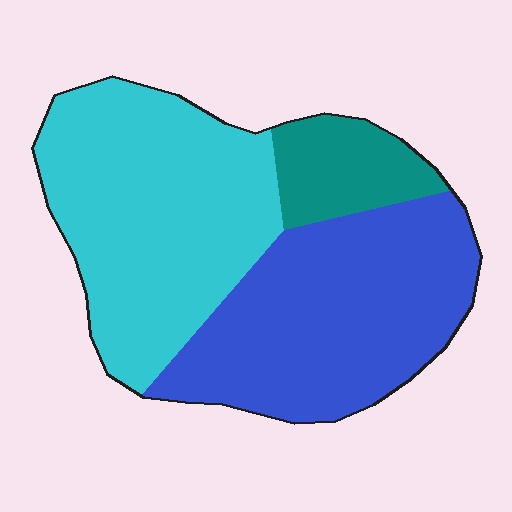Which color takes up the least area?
Teal, at roughly 10%.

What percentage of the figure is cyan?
Cyan covers 45% of the figure.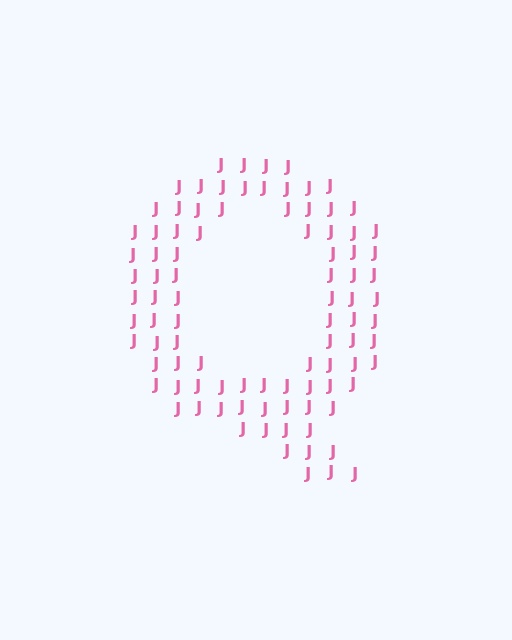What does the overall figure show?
The overall figure shows the letter Q.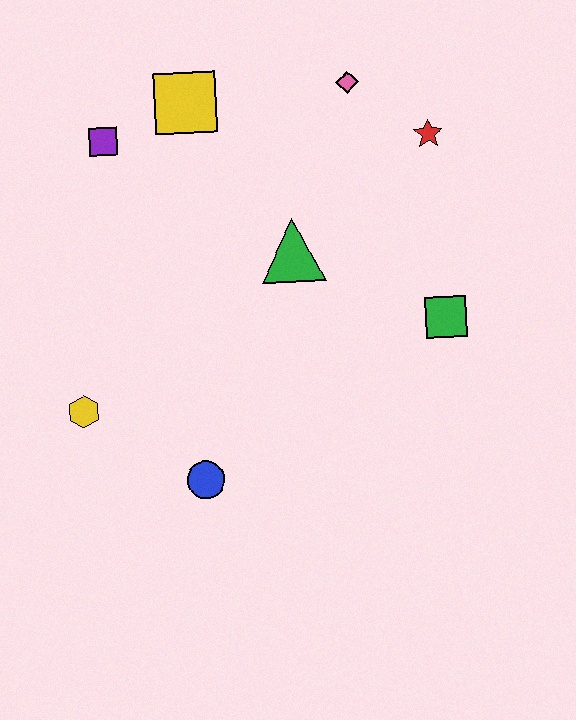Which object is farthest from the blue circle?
The pink diamond is farthest from the blue circle.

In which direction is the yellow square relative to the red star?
The yellow square is to the left of the red star.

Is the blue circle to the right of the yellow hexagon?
Yes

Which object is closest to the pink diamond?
The red star is closest to the pink diamond.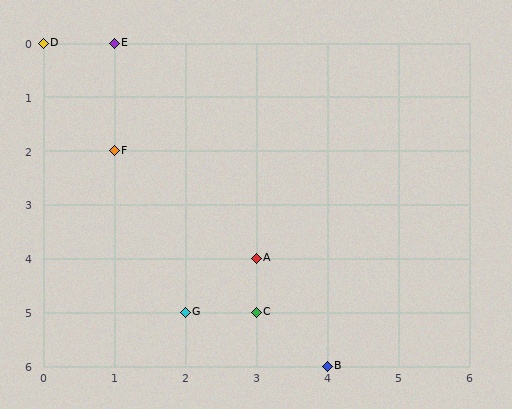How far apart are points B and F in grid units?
Points B and F are 3 columns and 4 rows apart (about 5.0 grid units diagonally).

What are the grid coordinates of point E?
Point E is at grid coordinates (1, 0).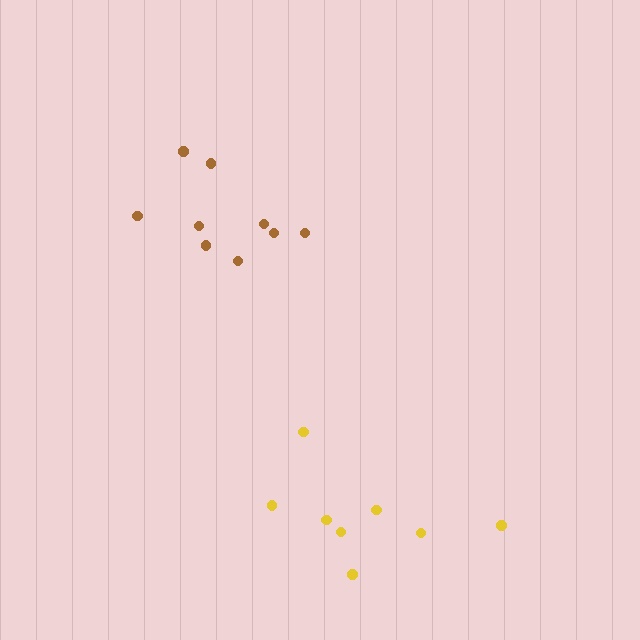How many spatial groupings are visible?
There are 2 spatial groupings.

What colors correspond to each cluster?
The clusters are colored: brown, yellow.